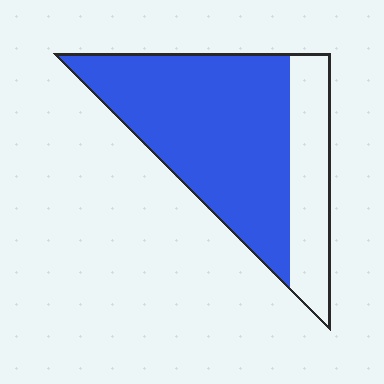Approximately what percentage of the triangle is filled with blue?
Approximately 75%.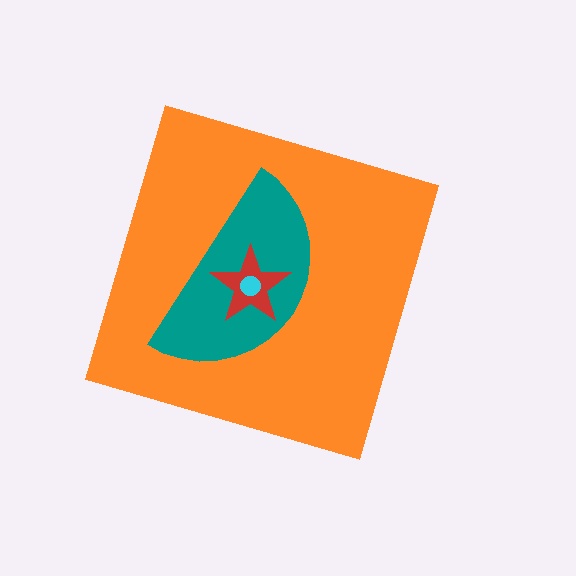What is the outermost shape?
The orange diamond.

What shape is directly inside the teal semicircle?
The red star.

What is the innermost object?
The cyan circle.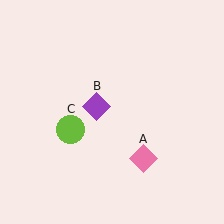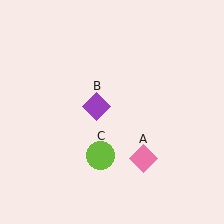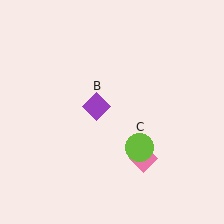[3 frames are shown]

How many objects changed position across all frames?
1 object changed position: lime circle (object C).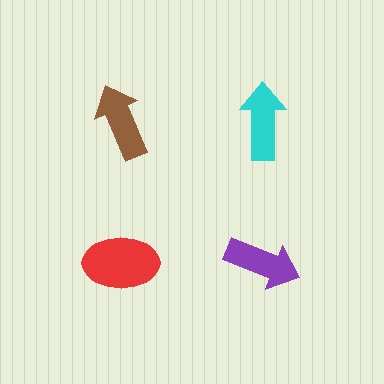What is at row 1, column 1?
A brown arrow.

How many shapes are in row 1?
2 shapes.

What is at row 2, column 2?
A purple arrow.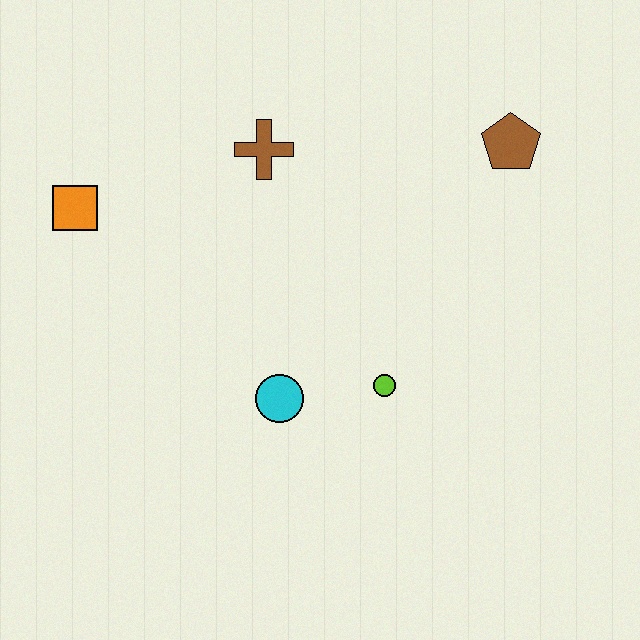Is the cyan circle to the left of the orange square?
No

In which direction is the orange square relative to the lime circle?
The orange square is to the left of the lime circle.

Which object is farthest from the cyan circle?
The brown pentagon is farthest from the cyan circle.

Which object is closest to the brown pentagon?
The brown cross is closest to the brown pentagon.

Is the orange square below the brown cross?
Yes